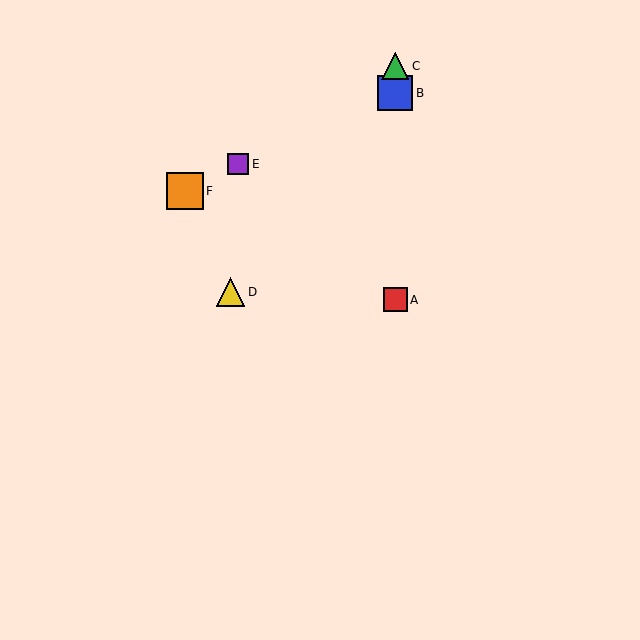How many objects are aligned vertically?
3 objects (A, B, C) are aligned vertically.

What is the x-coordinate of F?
Object F is at x≈185.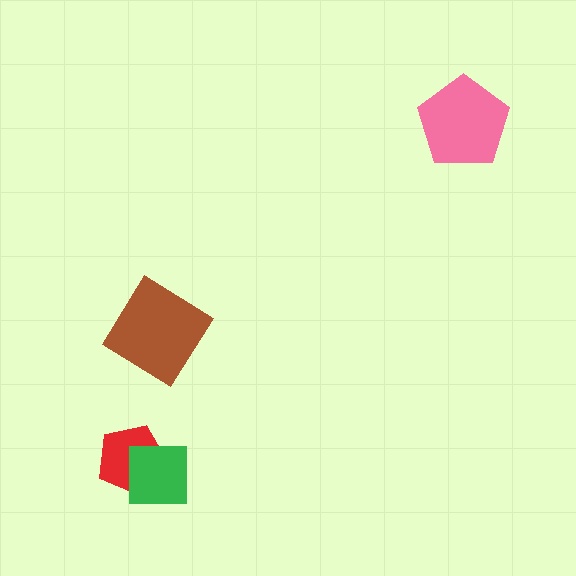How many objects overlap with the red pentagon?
1 object overlaps with the red pentagon.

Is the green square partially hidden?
No, no other shape covers it.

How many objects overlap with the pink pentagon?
0 objects overlap with the pink pentagon.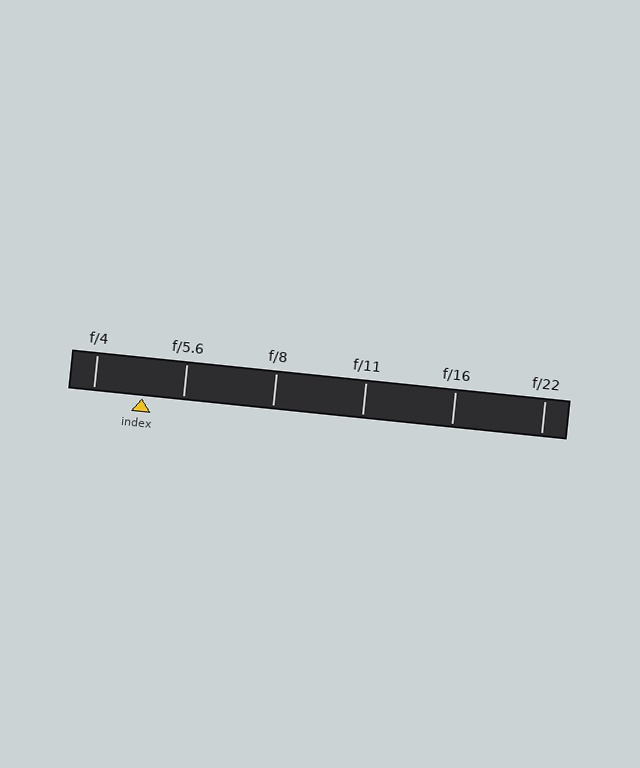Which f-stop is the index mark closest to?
The index mark is closest to f/5.6.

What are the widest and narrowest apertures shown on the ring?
The widest aperture shown is f/4 and the narrowest is f/22.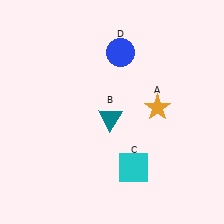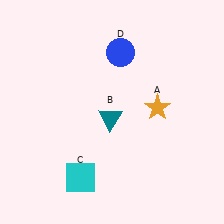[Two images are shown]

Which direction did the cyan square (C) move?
The cyan square (C) moved left.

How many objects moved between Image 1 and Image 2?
1 object moved between the two images.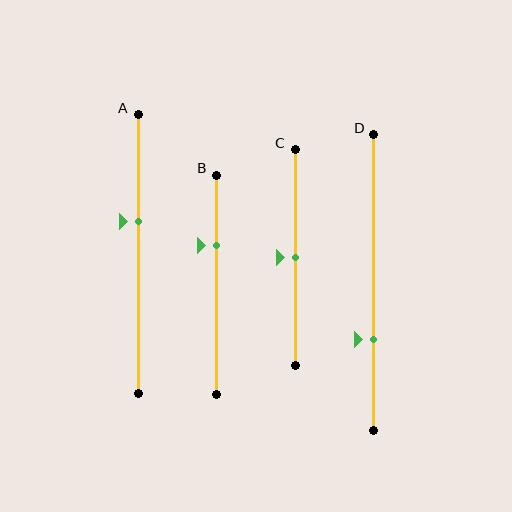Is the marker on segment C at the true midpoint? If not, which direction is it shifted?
Yes, the marker on segment C is at the true midpoint.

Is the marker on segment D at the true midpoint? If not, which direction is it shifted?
No, the marker on segment D is shifted downward by about 19% of the segment length.